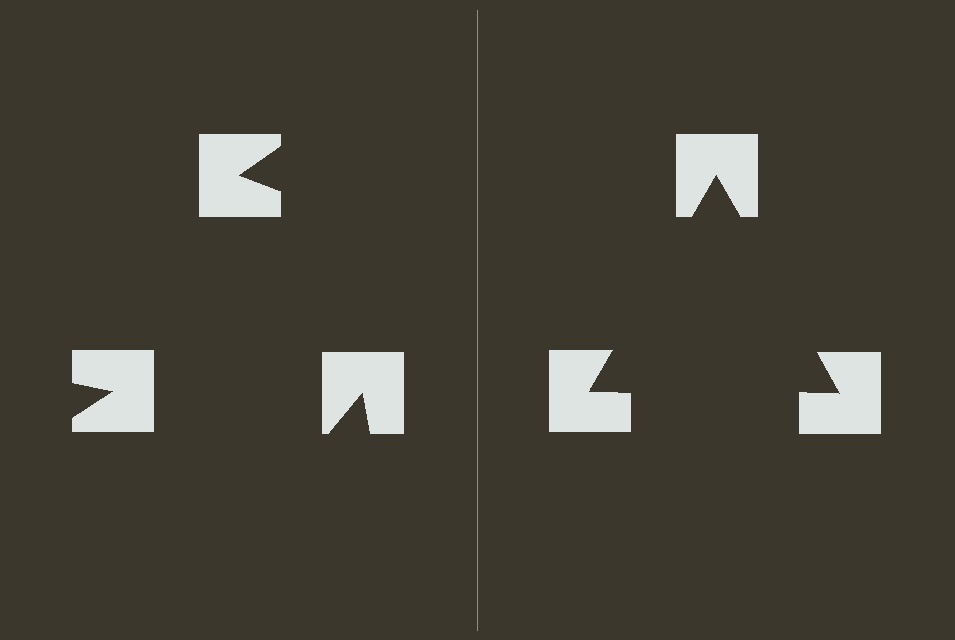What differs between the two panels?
The notched squares are positioned identically on both sides; only the wedge orientations differ. On the right they align to a triangle; on the left they are misaligned.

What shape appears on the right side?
An illusory triangle.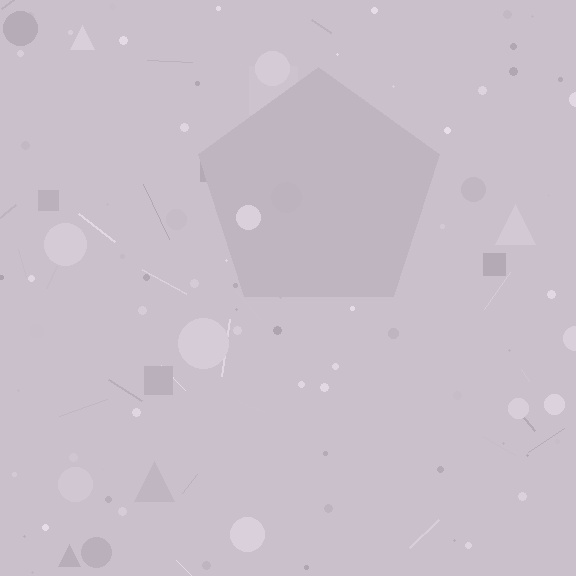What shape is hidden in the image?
A pentagon is hidden in the image.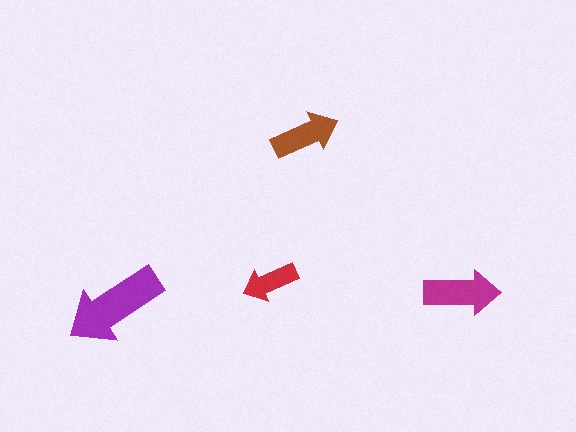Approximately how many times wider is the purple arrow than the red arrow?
About 2 times wider.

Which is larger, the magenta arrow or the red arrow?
The magenta one.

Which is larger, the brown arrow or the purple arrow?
The purple one.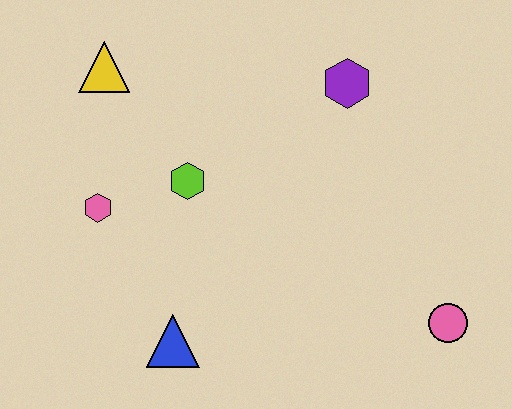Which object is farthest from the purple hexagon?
The blue triangle is farthest from the purple hexagon.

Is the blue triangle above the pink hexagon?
No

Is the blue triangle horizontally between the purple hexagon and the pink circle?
No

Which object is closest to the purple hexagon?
The lime hexagon is closest to the purple hexagon.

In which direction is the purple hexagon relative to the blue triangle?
The purple hexagon is above the blue triangle.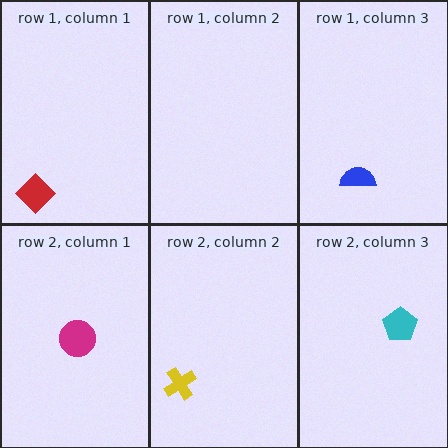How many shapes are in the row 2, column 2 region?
1.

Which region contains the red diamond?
The row 1, column 1 region.